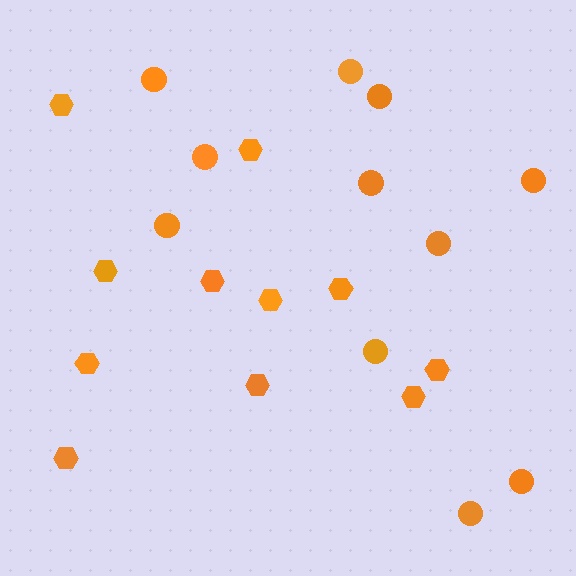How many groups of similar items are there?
There are 2 groups: one group of circles (11) and one group of hexagons (11).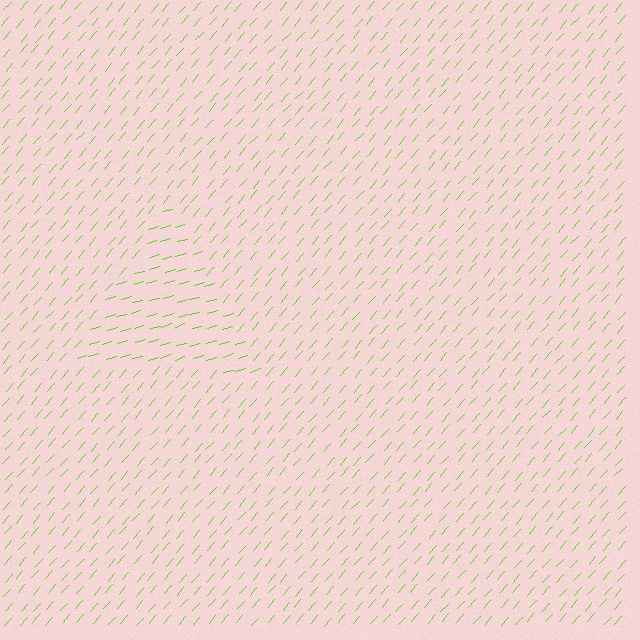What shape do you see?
I see a triangle.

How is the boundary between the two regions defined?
The boundary is defined purely by a change in line orientation (approximately 32 degrees difference). All lines are the same color and thickness.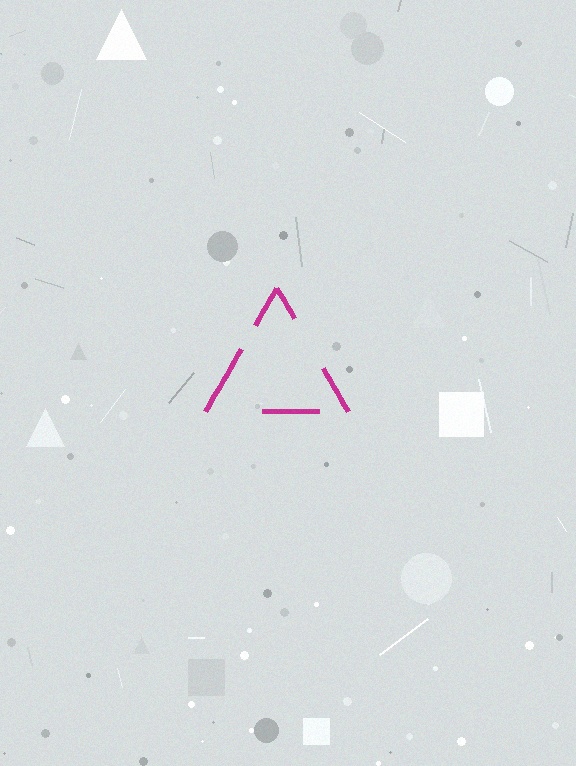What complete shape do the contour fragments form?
The contour fragments form a triangle.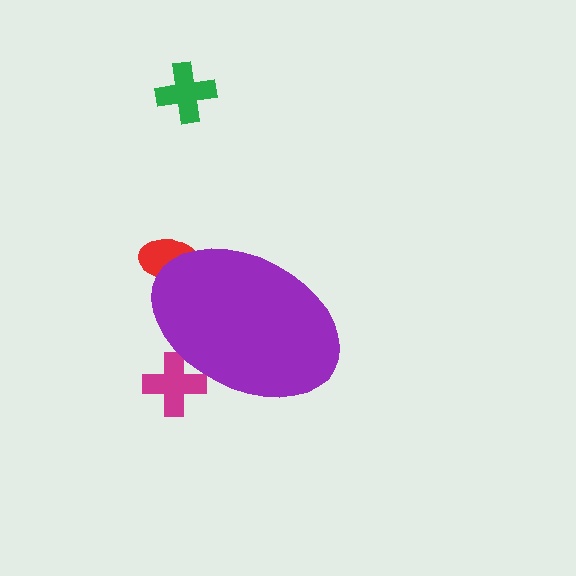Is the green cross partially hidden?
No, the green cross is fully visible.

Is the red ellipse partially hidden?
Yes, the red ellipse is partially hidden behind the purple ellipse.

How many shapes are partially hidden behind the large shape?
2 shapes are partially hidden.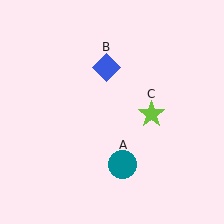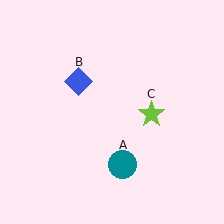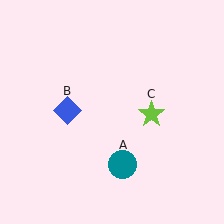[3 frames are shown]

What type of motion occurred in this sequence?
The blue diamond (object B) rotated counterclockwise around the center of the scene.